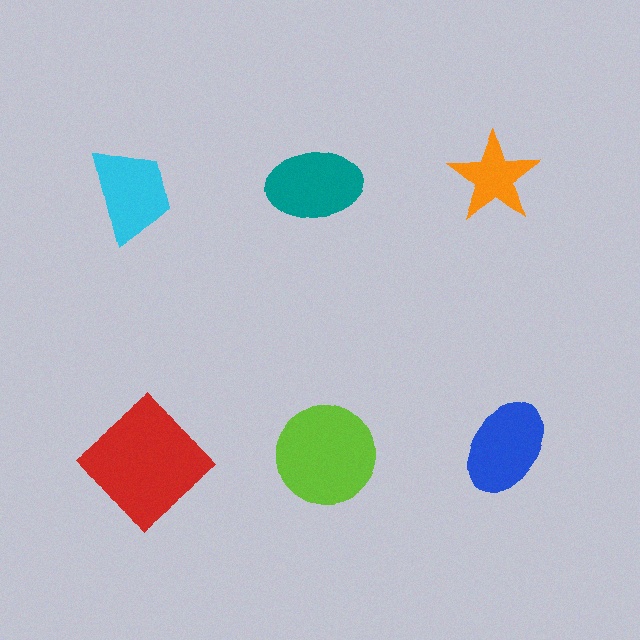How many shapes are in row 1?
3 shapes.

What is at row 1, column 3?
An orange star.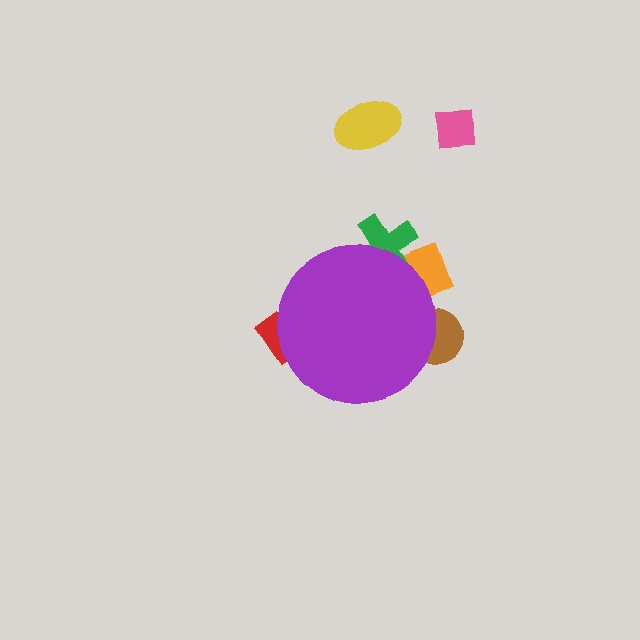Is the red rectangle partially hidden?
Yes, the red rectangle is partially hidden behind the purple circle.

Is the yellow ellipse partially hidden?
No, the yellow ellipse is fully visible.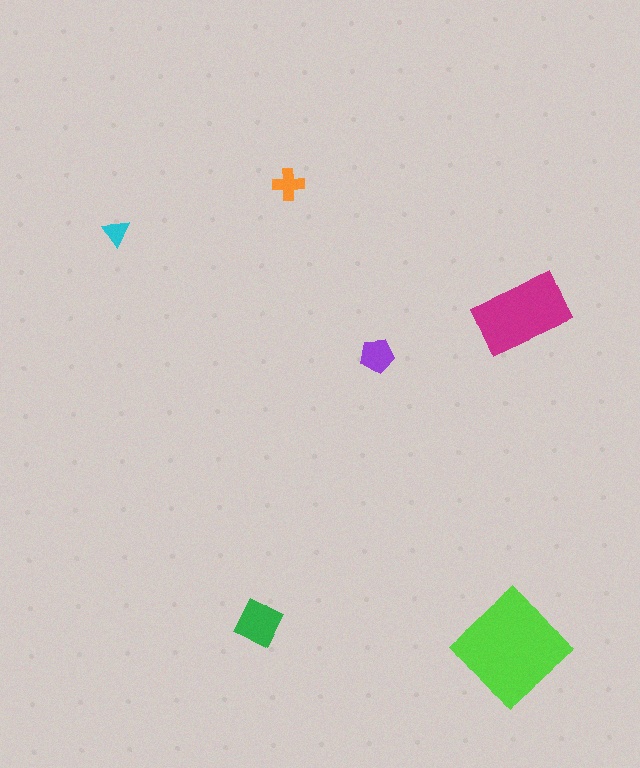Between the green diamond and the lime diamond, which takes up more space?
The lime diamond.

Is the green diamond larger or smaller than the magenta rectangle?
Smaller.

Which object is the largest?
The lime diamond.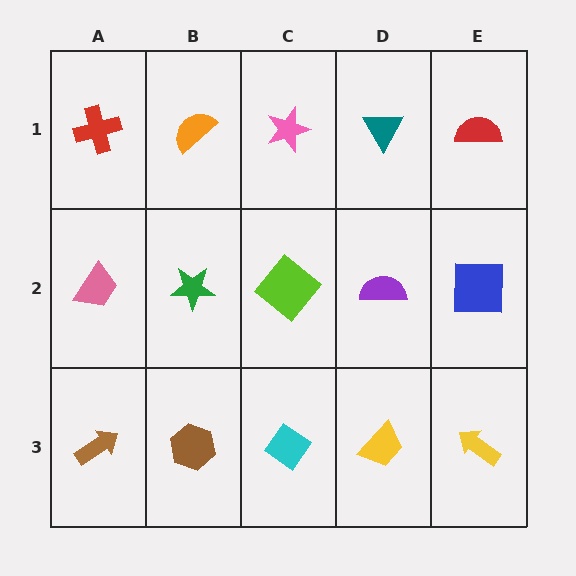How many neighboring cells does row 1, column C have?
3.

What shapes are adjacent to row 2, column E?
A red semicircle (row 1, column E), a yellow arrow (row 3, column E), a purple semicircle (row 2, column D).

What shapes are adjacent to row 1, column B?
A green star (row 2, column B), a red cross (row 1, column A), a pink star (row 1, column C).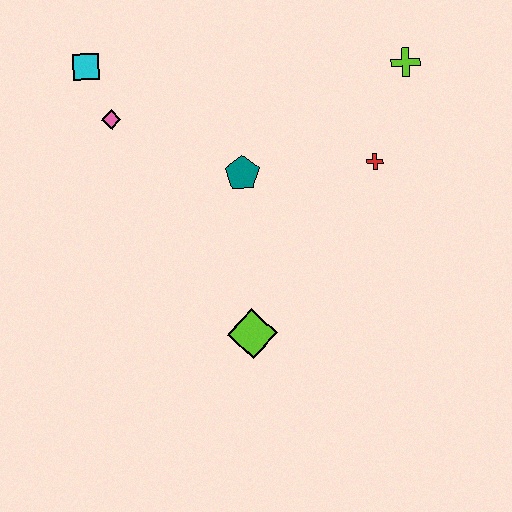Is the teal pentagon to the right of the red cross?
No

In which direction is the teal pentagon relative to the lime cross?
The teal pentagon is to the left of the lime cross.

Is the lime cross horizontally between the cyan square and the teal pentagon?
No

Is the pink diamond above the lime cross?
No